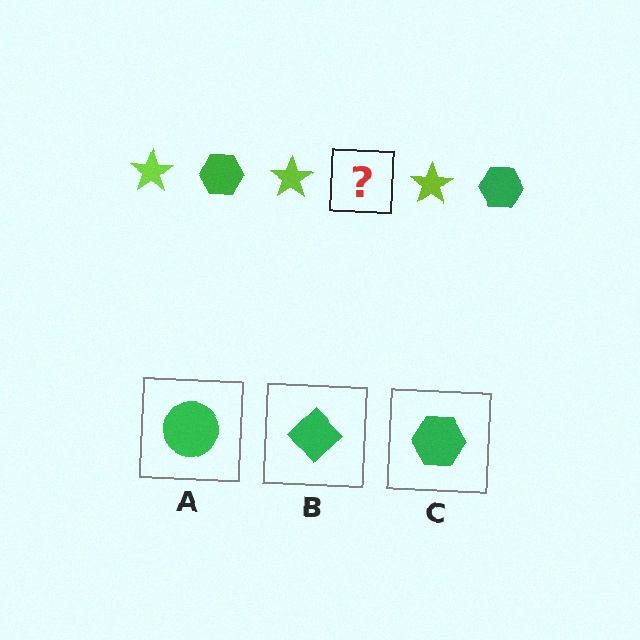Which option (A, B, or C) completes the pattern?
C.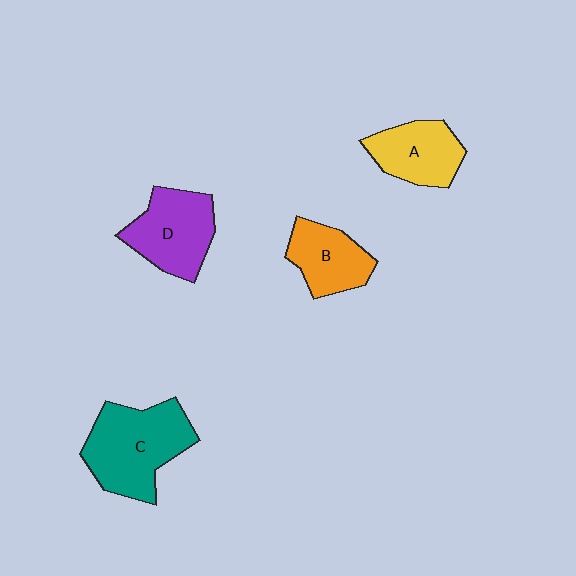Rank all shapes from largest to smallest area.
From largest to smallest: C (teal), D (purple), A (yellow), B (orange).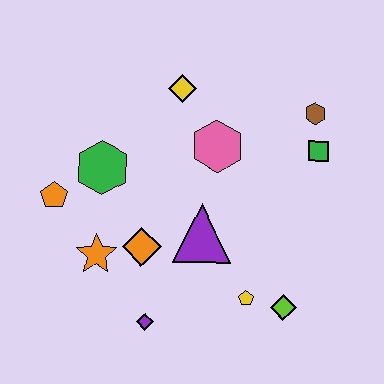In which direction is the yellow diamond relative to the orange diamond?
The yellow diamond is above the orange diamond.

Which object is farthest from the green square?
The orange pentagon is farthest from the green square.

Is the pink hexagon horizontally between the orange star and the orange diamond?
No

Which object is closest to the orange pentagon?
The green hexagon is closest to the orange pentagon.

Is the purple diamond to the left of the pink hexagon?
Yes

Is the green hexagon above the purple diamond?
Yes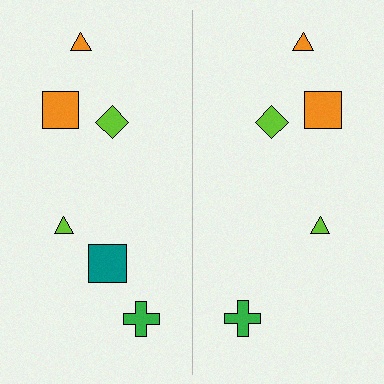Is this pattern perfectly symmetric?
No, the pattern is not perfectly symmetric. A teal square is missing from the right side.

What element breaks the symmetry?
A teal square is missing from the right side.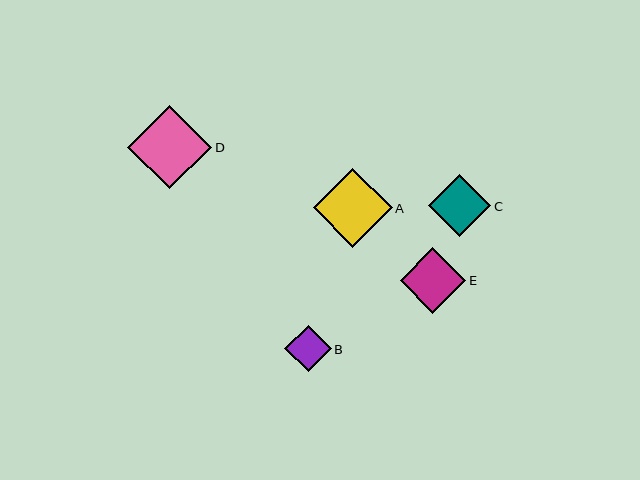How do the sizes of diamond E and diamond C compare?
Diamond E and diamond C are approximately the same size.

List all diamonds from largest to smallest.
From largest to smallest: D, A, E, C, B.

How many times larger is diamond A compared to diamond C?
Diamond A is approximately 1.3 times the size of diamond C.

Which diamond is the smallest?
Diamond B is the smallest with a size of approximately 46 pixels.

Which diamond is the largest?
Diamond D is the largest with a size of approximately 84 pixels.